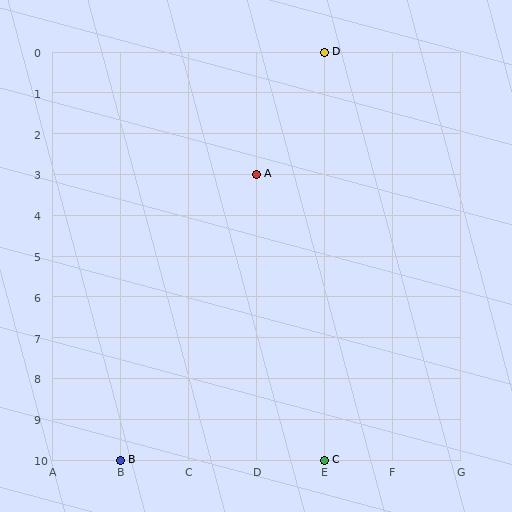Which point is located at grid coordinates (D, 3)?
Point A is at (D, 3).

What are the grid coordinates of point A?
Point A is at grid coordinates (D, 3).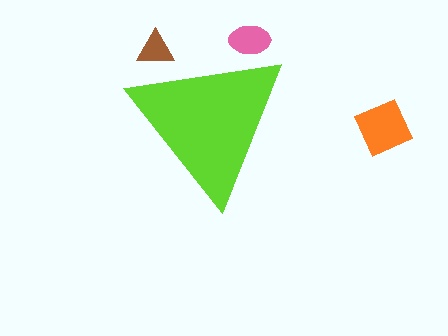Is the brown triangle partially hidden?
Yes, the brown triangle is partially hidden behind the lime triangle.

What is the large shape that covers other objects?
A lime triangle.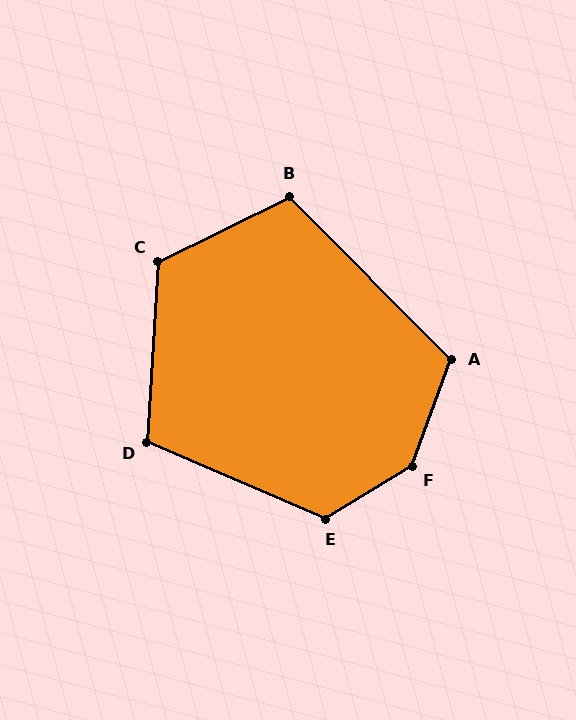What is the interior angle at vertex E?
Approximately 125 degrees (obtuse).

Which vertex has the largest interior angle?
F, at approximately 142 degrees.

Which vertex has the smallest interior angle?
B, at approximately 109 degrees.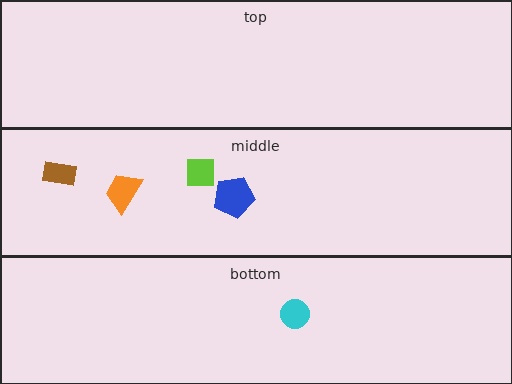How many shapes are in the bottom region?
1.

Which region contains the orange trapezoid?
The middle region.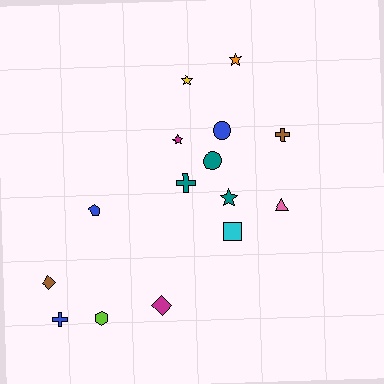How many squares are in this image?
There is 1 square.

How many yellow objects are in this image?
There is 1 yellow object.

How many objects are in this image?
There are 15 objects.